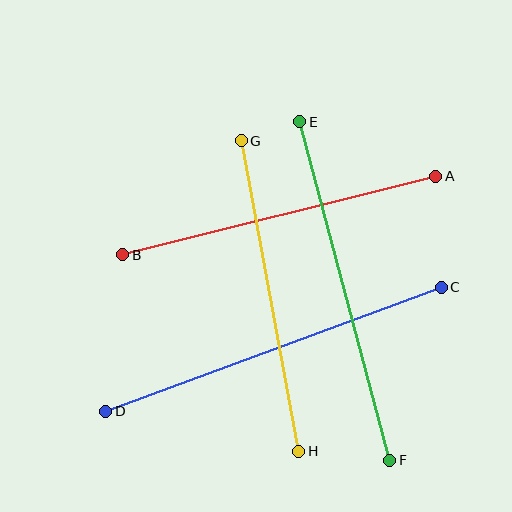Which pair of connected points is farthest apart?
Points C and D are farthest apart.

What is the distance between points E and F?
The distance is approximately 350 pixels.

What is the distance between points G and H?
The distance is approximately 316 pixels.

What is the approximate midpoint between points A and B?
The midpoint is at approximately (279, 216) pixels.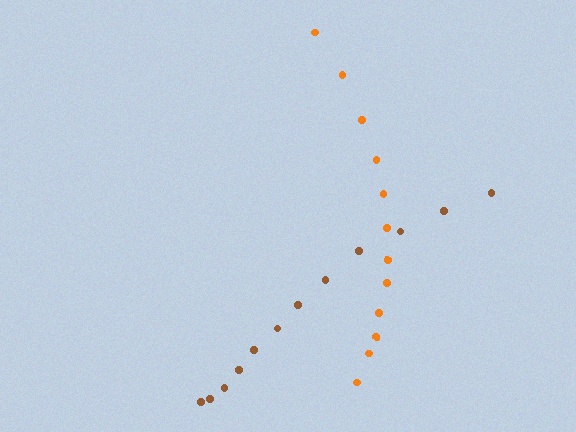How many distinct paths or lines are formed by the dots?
There are 2 distinct paths.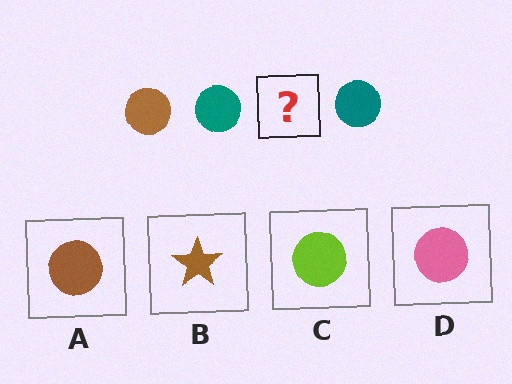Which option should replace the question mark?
Option A.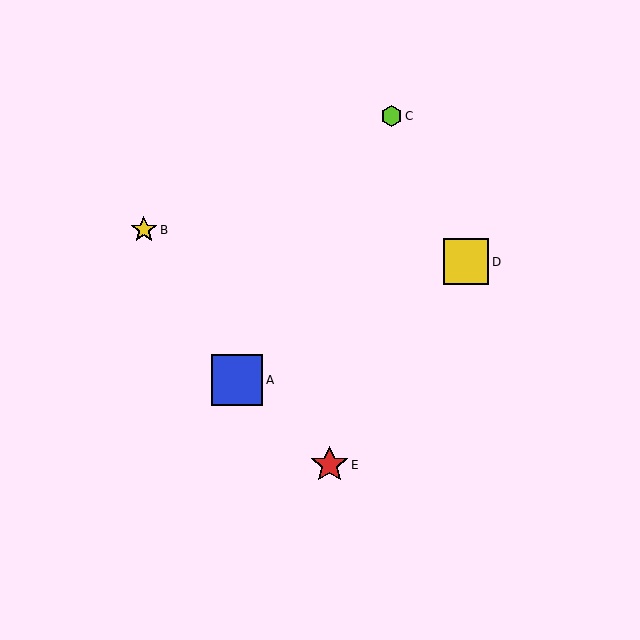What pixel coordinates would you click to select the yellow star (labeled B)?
Click at (144, 230) to select the yellow star B.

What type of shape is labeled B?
Shape B is a yellow star.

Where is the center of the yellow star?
The center of the yellow star is at (144, 230).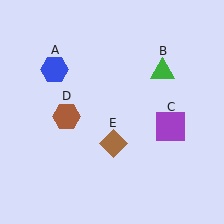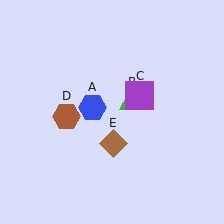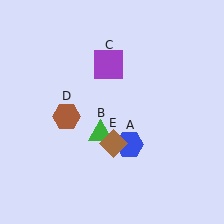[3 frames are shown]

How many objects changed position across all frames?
3 objects changed position: blue hexagon (object A), green triangle (object B), purple square (object C).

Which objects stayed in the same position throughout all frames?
Brown hexagon (object D) and brown diamond (object E) remained stationary.